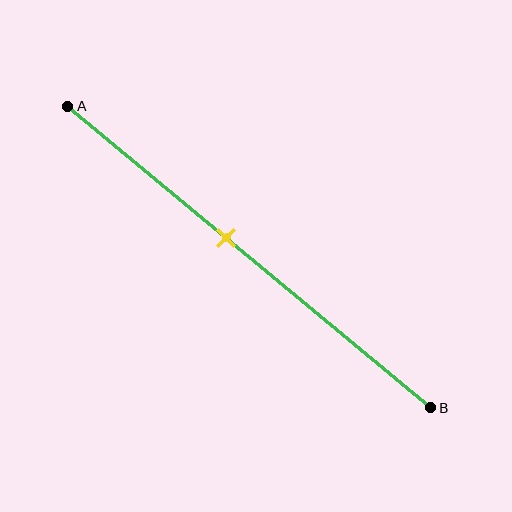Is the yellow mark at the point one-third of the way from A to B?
No, the mark is at about 45% from A, not at the 33% one-third point.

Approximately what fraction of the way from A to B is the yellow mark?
The yellow mark is approximately 45% of the way from A to B.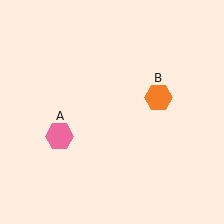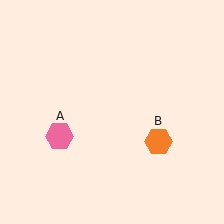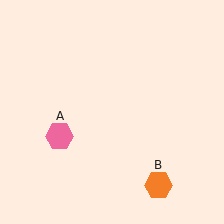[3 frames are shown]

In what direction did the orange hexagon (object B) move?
The orange hexagon (object B) moved down.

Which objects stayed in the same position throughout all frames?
Pink hexagon (object A) remained stationary.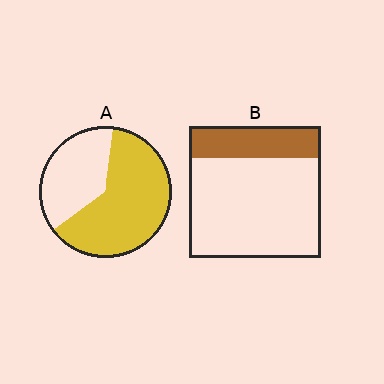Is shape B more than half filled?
No.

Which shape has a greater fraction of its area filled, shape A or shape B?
Shape A.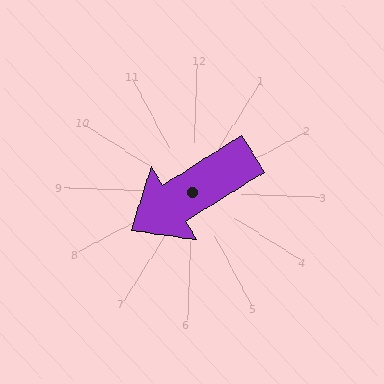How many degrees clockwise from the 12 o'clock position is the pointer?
Approximately 236 degrees.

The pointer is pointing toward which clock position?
Roughly 8 o'clock.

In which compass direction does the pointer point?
Southwest.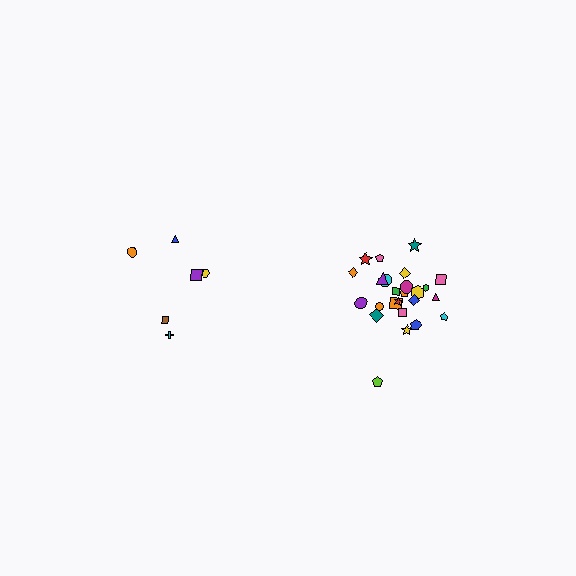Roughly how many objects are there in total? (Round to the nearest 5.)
Roughly 30 objects in total.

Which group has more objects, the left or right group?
The right group.